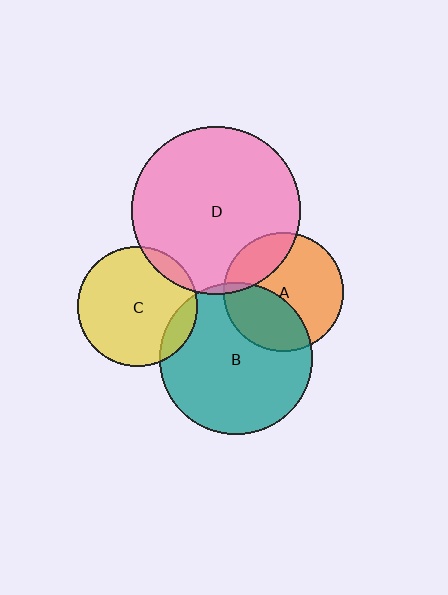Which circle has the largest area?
Circle D (pink).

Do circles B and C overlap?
Yes.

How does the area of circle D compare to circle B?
Approximately 1.2 times.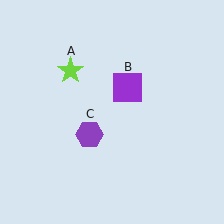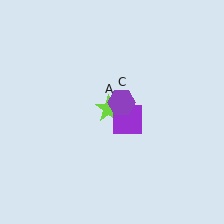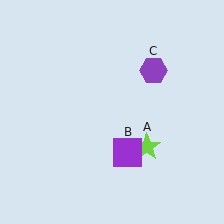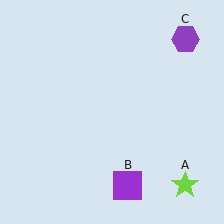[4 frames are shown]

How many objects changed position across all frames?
3 objects changed position: lime star (object A), purple square (object B), purple hexagon (object C).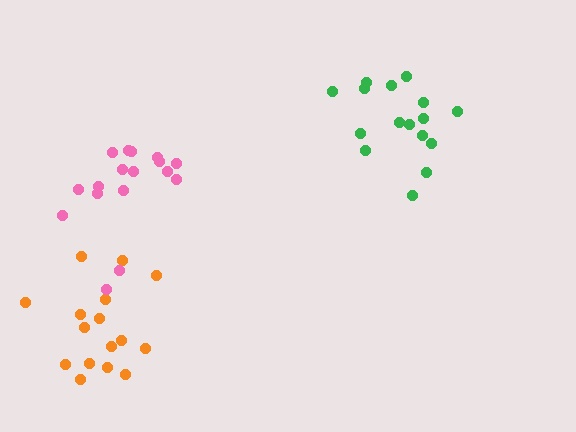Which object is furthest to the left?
The orange cluster is leftmost.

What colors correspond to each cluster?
The clusters are colored: orange, pink, green.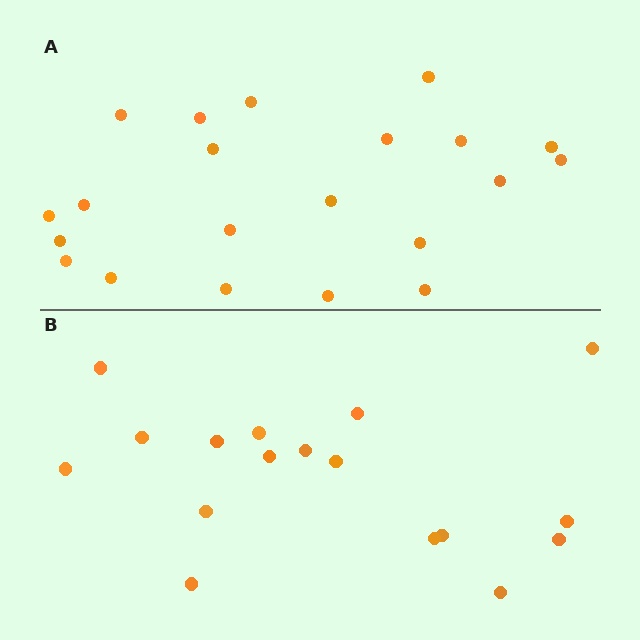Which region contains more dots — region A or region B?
Region A (the top region) has more dots.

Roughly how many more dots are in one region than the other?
Region A has about 4 more dots than region B.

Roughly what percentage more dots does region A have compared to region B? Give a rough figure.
About 25% more.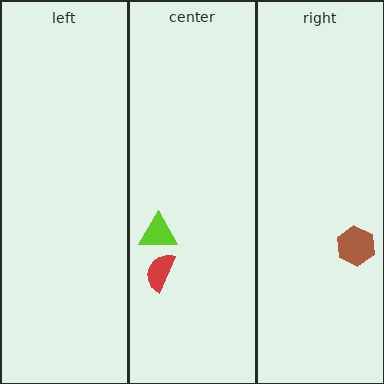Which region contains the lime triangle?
The center region.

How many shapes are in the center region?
2.